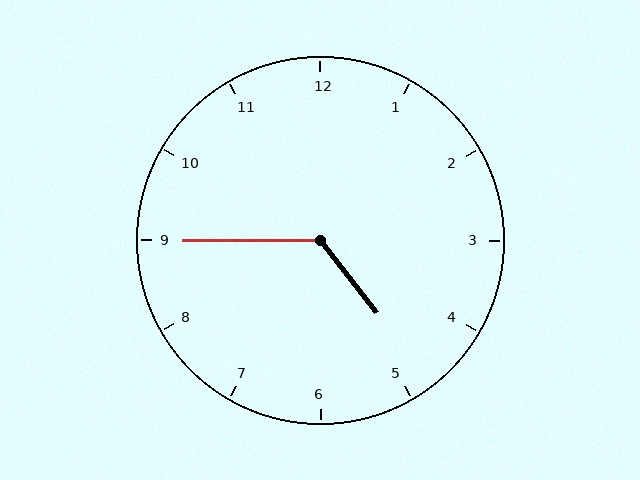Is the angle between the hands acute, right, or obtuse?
It is obtuse.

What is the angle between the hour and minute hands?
Approximately 128 degrees.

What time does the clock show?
4:45.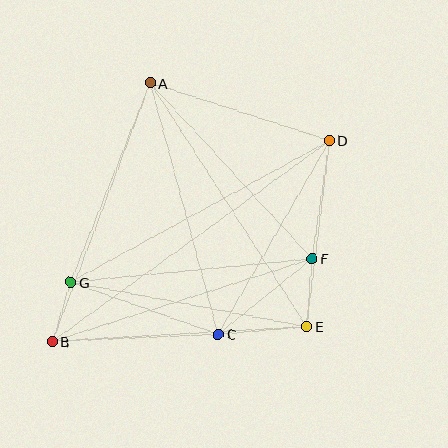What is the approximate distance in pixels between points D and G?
The distance between D and G is approximately 295 pixels.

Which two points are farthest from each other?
Points B and D are farthest from each other.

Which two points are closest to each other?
Points B and G are closest to each other.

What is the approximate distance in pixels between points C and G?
The distance between C and G is approximately 156 pixels.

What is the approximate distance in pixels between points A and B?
The distance between A and B is approximately 276 pixels.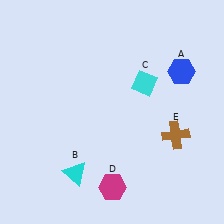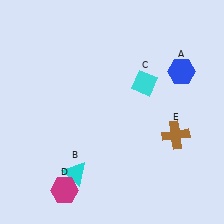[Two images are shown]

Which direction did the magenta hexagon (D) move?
The magenta hexagon (D) moved left.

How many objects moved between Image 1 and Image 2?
1 object moved between the two images.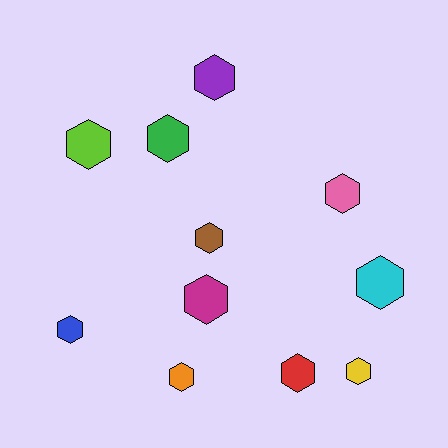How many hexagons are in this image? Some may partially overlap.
There are 11 hexagons.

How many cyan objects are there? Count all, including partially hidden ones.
There is 1 cyan object.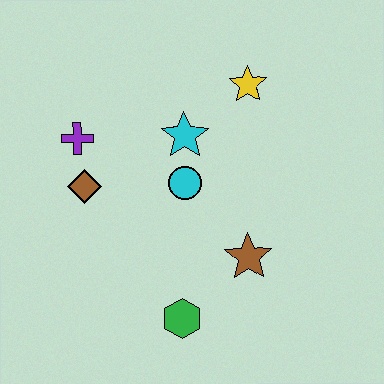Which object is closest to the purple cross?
The brown diamond is closest to the purple cross.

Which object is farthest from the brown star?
The purple cross is farthest from the brown star.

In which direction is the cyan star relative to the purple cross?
The cyan star is to the right of the purple cross.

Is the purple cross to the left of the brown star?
Yes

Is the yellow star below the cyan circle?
No